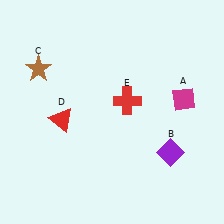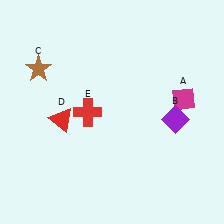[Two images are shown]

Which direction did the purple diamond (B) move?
The purple diamond (B) moved up.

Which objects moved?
The objects that moved are: the purple diamond (B), the red cross (E).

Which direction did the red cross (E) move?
The red cross (E) moved left.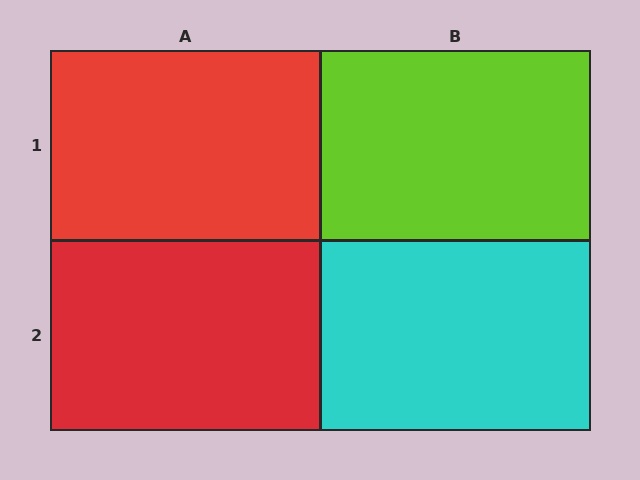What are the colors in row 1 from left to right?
Red, lime.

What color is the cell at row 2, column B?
Cyan.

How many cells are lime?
1 cell is lime.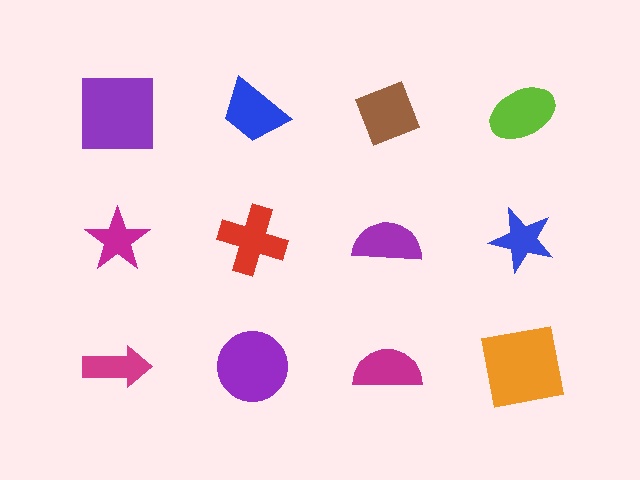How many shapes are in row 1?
4 shapes.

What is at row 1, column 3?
A brown diamond.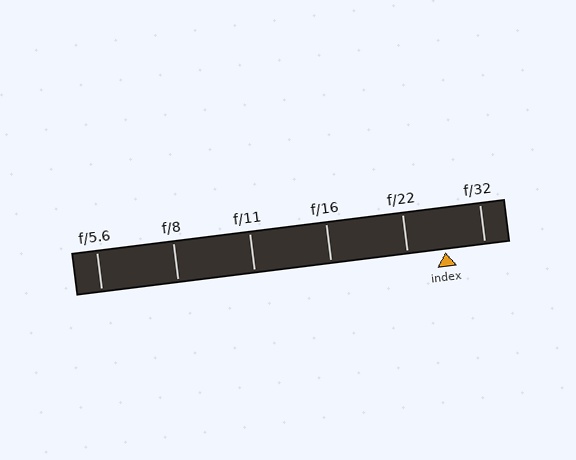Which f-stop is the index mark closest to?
The index mark is closest to f/22.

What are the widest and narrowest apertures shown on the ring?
The widest aperture shown is f/5.6 and the narrowest is f/32.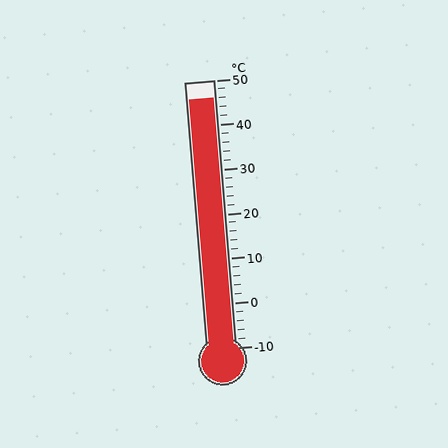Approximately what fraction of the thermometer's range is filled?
The thermometer is filled to approximately 95% of its range.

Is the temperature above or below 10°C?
The temperature is above 10°C.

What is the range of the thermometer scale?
The thermometer scale ranges from -10°C to 50°C.